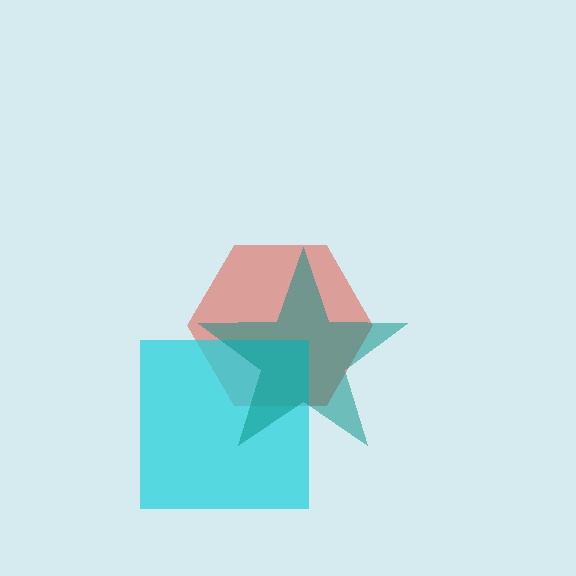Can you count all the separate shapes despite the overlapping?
Yes, there are 3 separate shapes.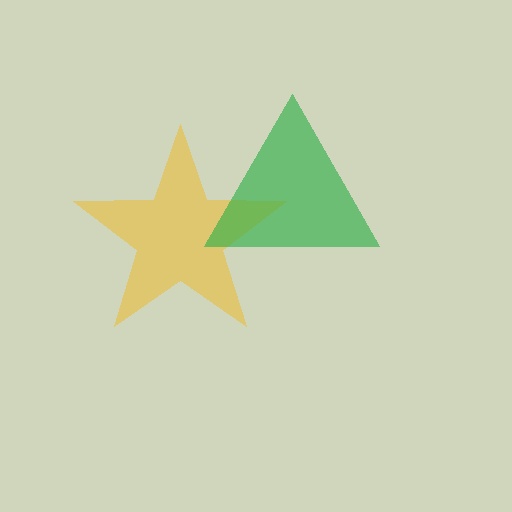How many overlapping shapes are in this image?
There are 2 overlapping shapes in the image.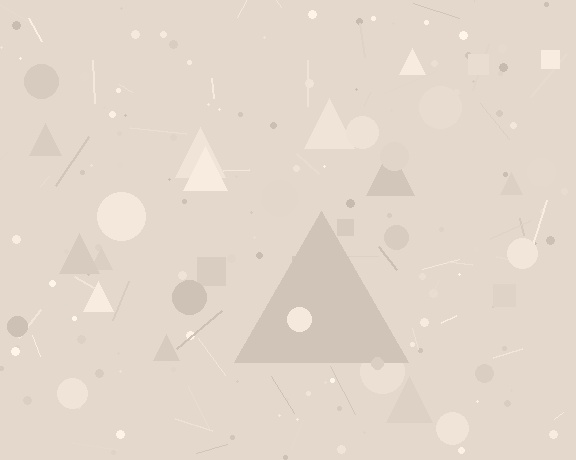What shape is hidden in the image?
A triangle is hidden in the image.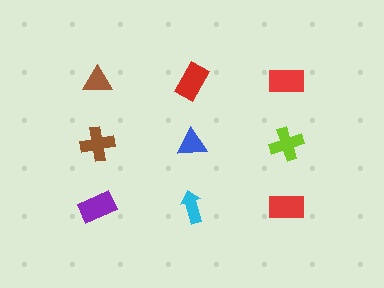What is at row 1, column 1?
A brown triangle.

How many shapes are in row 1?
3 shapes.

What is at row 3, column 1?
A purple rectangle.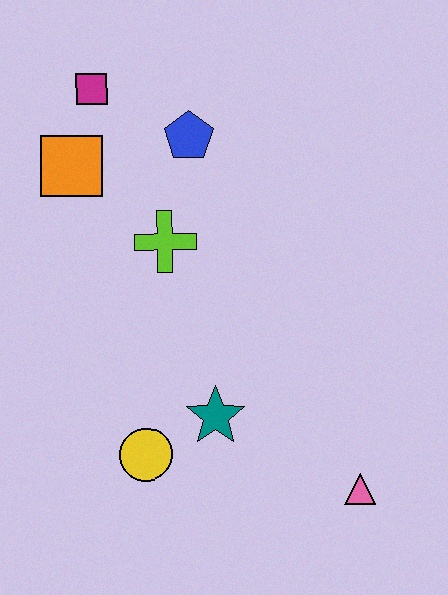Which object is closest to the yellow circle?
The teal star is closest to the yellow circle.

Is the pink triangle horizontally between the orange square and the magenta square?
No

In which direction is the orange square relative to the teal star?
The orange square is above the teal star.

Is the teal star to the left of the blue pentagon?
No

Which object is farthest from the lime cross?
The pink triangle is farthest from the lime cross.